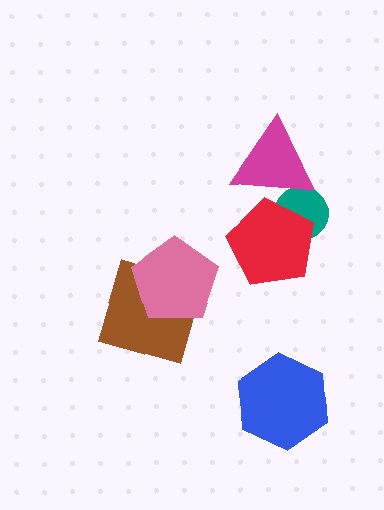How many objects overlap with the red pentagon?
2 objects overlap with the red pentagon.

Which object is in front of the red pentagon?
The magenta triangle is in front of the red pentagon.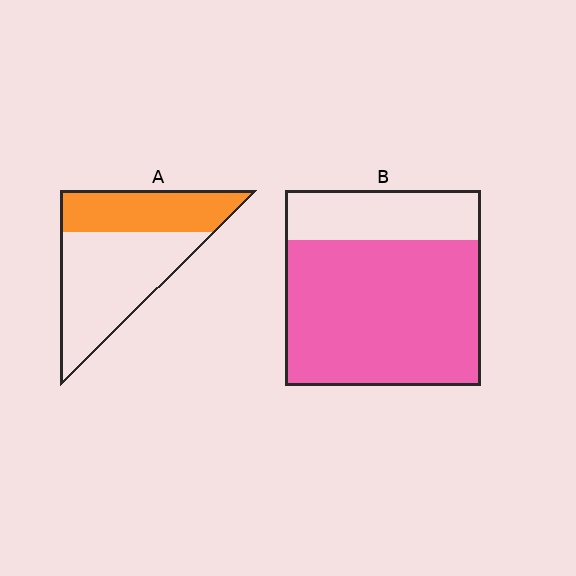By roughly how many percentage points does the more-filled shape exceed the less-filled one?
By roughly 35 percentage points (B over A).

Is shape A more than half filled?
No.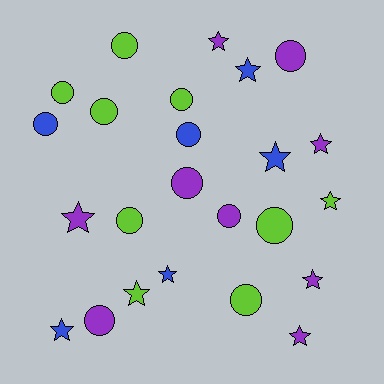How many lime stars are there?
There are 2 lime stars.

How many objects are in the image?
There are 24 objects.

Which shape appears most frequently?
Circle, with 13 objects.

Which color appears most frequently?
Lime, with 9 objects.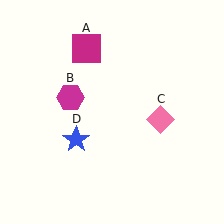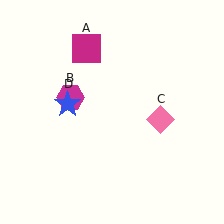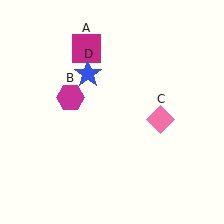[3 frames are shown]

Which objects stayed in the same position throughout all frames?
Magenta square (object A) and magenta hexagon (object B) and pink diamond (object C) remained stationary.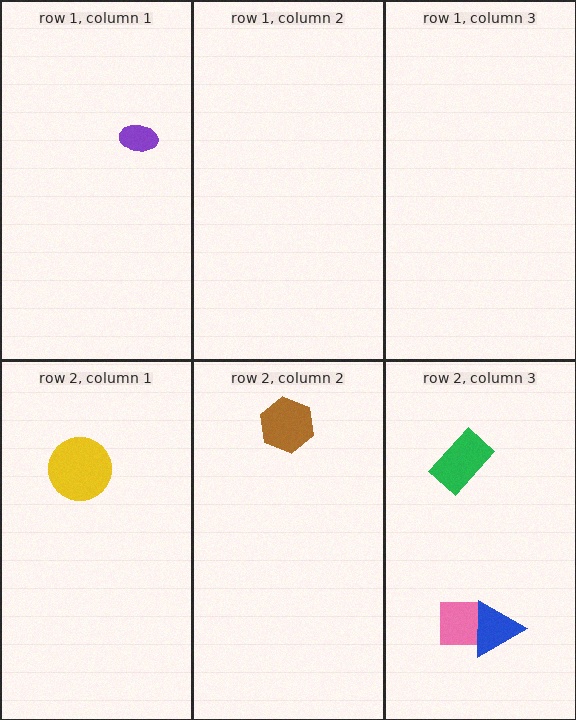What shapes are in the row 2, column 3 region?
The pink square, the blue triangle, the green rectangle.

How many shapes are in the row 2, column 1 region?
1.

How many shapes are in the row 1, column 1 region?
1.